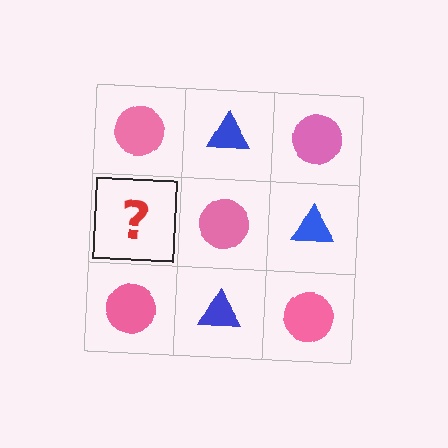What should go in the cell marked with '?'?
The missing cell should contain a blue triangle.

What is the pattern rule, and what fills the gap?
The rule is that it alternates pink circle and blue triangle in a checkerboard pattern. The gap should be filled with a blue triangle.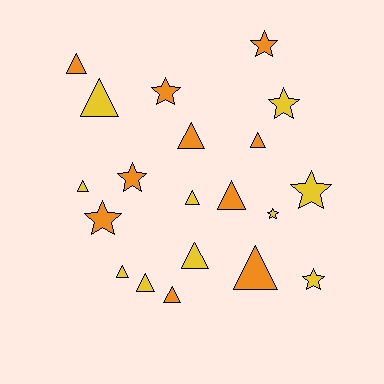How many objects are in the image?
There are 20 objects.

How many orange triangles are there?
There are 6 orange triangles.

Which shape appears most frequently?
Triangle, with 12 objects.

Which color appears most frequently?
Yellow, with 10 objects.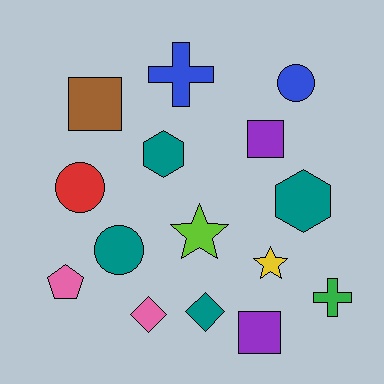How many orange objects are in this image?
There are no orange objects.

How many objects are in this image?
There are 15 objects.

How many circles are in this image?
There are 3 circles.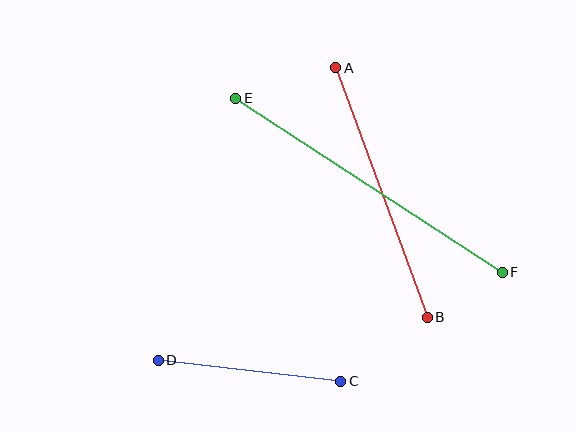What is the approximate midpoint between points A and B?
The midpoint is at approximately (381, 192) pixels.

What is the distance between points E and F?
The distance is approximately 318 pixels.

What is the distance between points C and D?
The distance is approximately 184 pixels.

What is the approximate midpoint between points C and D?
The midpoint is at approximately (250, 371) pixels.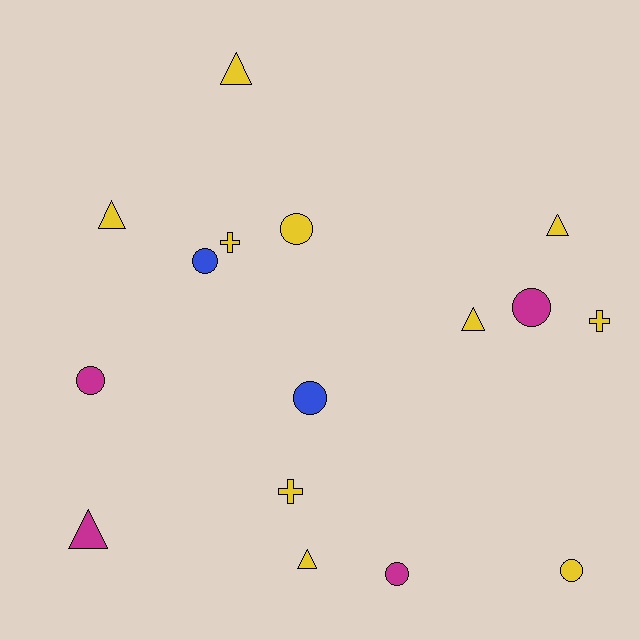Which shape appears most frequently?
Circle, with 7 objects.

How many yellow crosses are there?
There are 3 yellow crosses.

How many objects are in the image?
There are 16 objects.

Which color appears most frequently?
Yellow, with 10 objects.